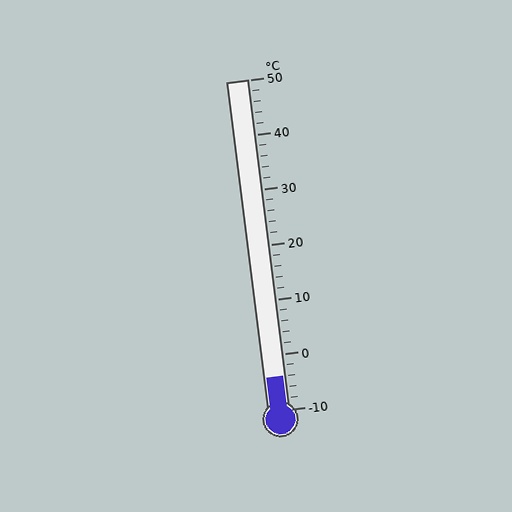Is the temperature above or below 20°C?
The temperature is below 20°C.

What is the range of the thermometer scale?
The thermometer scale ranges from -10°C to 50°C.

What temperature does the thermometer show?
The thermometer shows approximately -4°C.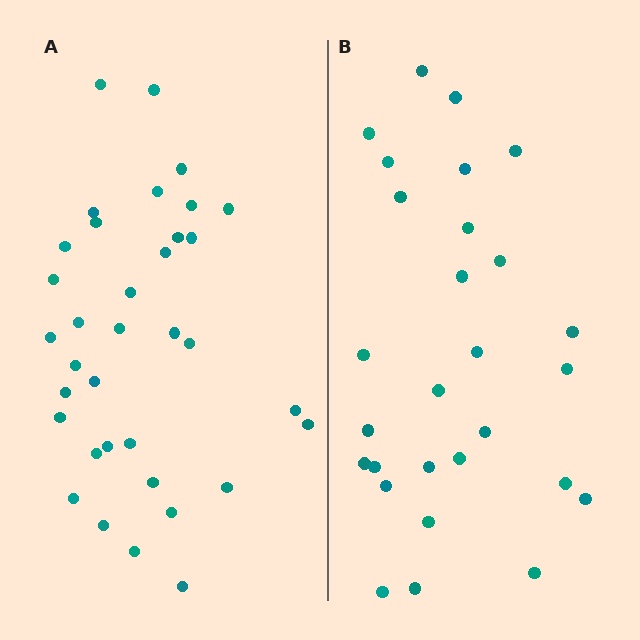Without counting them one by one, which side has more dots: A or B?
Region A (the left region) has more dots.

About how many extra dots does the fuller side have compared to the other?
Region A has roughly 8 or so more dots than region B.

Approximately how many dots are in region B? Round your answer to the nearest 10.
About 30 dots. (The exact count is 28, which rounds to 30.)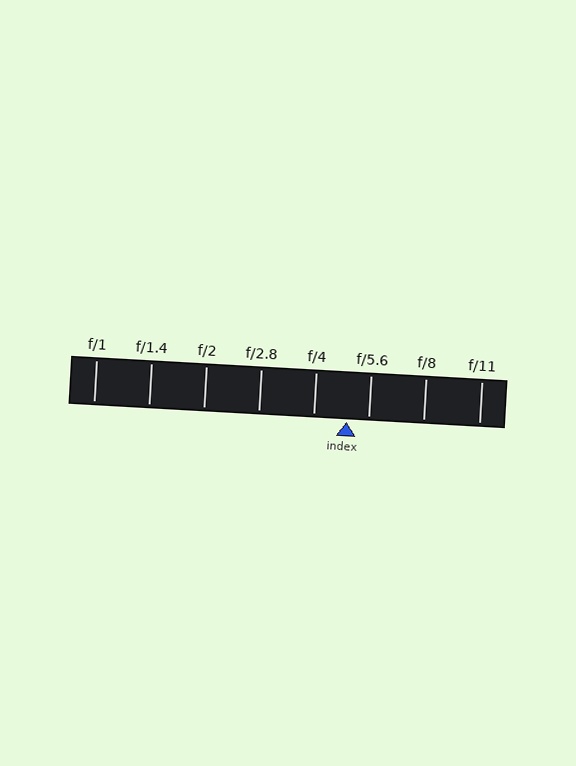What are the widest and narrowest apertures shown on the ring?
The widest aperture shown is f/1 and the narrowest is f/11.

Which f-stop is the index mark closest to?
The index mark is closest to f/5.6.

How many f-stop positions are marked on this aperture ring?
There are 8 f-stop positions marked.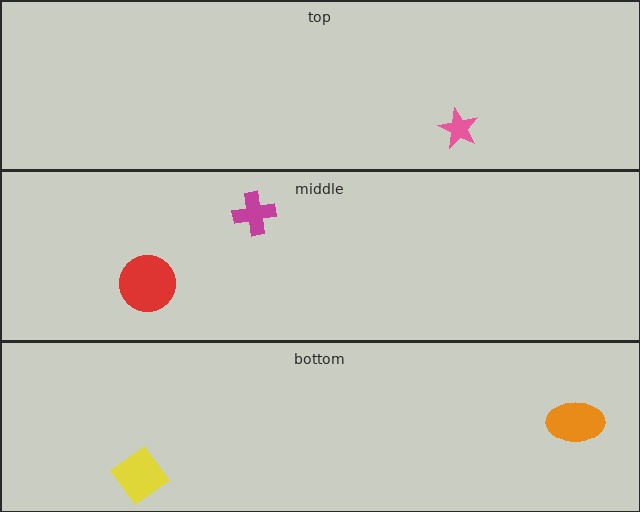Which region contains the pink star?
The top region.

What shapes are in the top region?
The pink star.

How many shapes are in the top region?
1.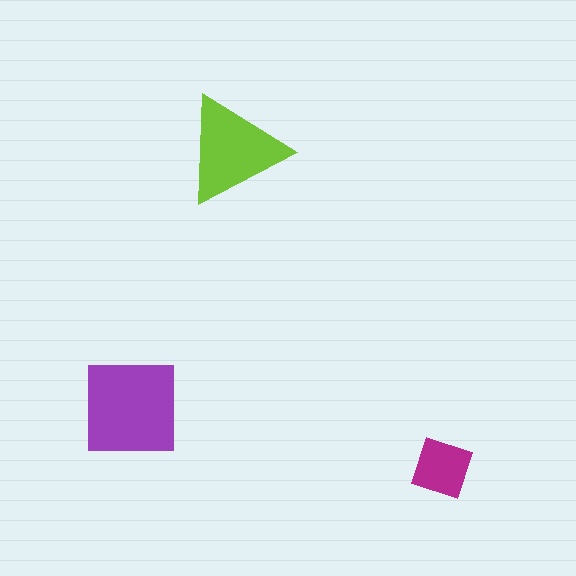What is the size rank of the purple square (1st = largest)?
1st.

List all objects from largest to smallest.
The purple square, the lime triangle, the magenta diamond.